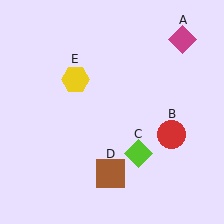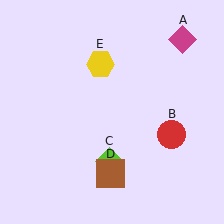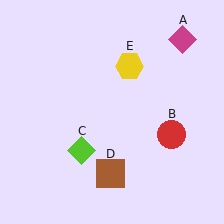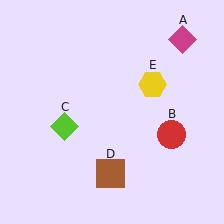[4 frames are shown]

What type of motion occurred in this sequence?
The lime diamond (object C), yellow hexagon (object E) rotated clockwise around the center of the scene.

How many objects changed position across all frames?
2 objects changed position: lime diamond (object C), yellow hexagon (object E).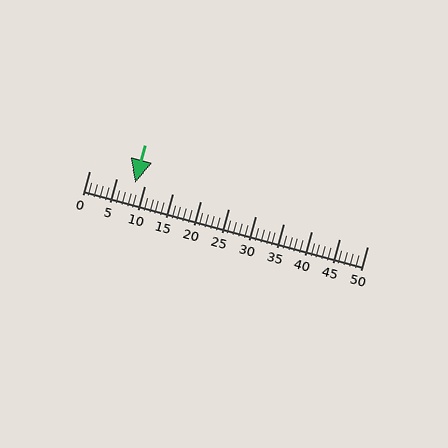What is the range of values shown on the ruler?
The ruler shows values from 0 to 50.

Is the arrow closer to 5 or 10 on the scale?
The arrow is closer to 10.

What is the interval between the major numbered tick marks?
The major tick marks are spaced 5 units apart.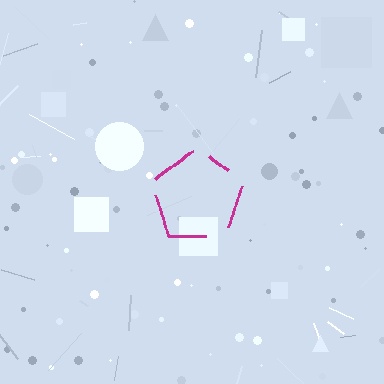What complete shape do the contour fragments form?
The contour fragments form a pentagon.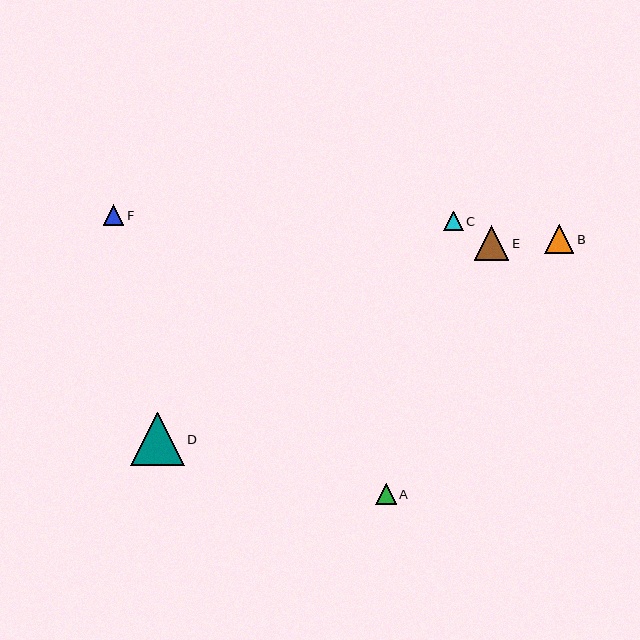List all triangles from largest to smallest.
From largest to smallest: D, E, B, A, F, C.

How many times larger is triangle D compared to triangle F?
Triangle D is approximately 2.6 times the size of triangle F.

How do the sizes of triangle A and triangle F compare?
Triangle A and triangle F are approximately the same size.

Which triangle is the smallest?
Triangle C is the smallest with a size of approximately 20 pixels.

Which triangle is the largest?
Triangle D is the largest with a size of approximately 53 pixels.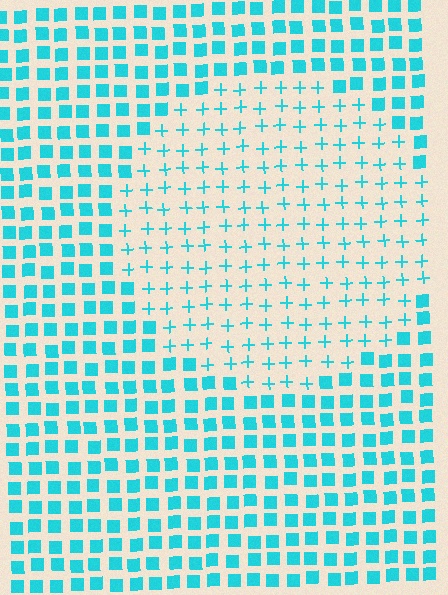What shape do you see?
I see a circle.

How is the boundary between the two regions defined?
The boundary is defined by a change in element shape: plus signs inside vs. squares outside. All elements share the same color and spacing.